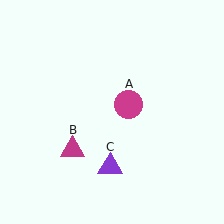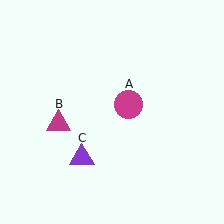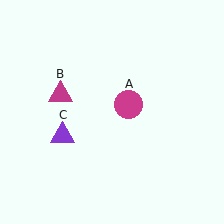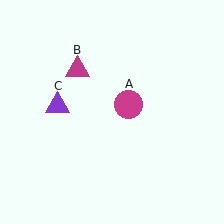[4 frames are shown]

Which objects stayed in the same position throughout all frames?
Magenta circle (object A) remained stationary.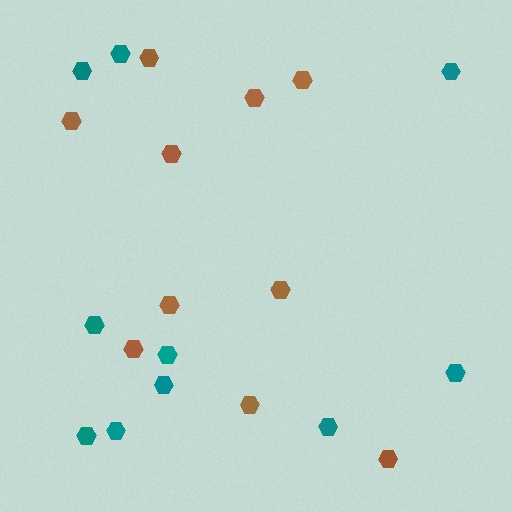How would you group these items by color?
There are 2 groups: one group of teal hexagons (10) and one group of brown hexagons (10).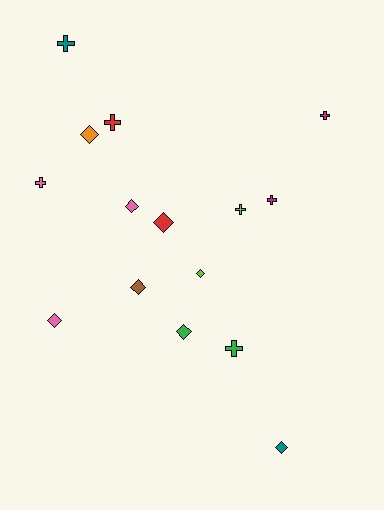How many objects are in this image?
There are 15 objects.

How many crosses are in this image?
There are 7 crosses.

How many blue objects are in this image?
There are no blue objects.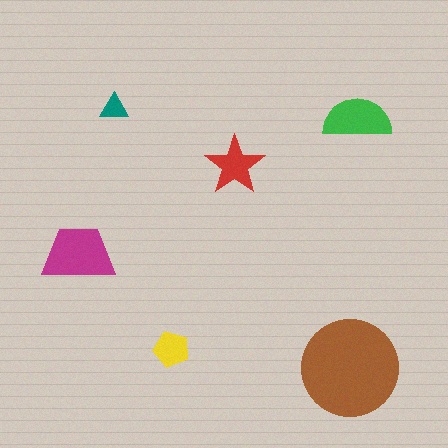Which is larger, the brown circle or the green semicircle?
The brown circle.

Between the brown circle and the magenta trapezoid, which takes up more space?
The brown circle.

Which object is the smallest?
The teal triangle.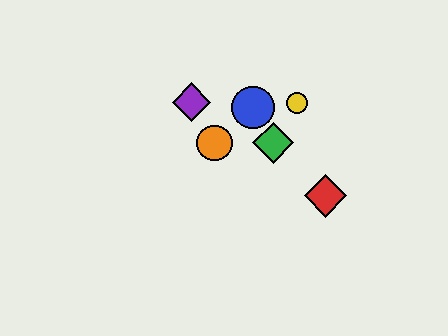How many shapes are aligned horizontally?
2 shapes (the green diamond, the orange circle) are aligned horizontally.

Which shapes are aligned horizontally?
The green diamond, the orange circle are aligned horizontally.